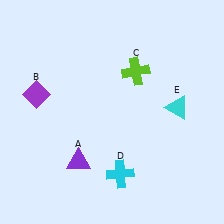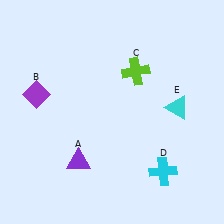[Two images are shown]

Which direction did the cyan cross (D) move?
The cyan cross (D) moved right.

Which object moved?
The cyan cross (D) moved right.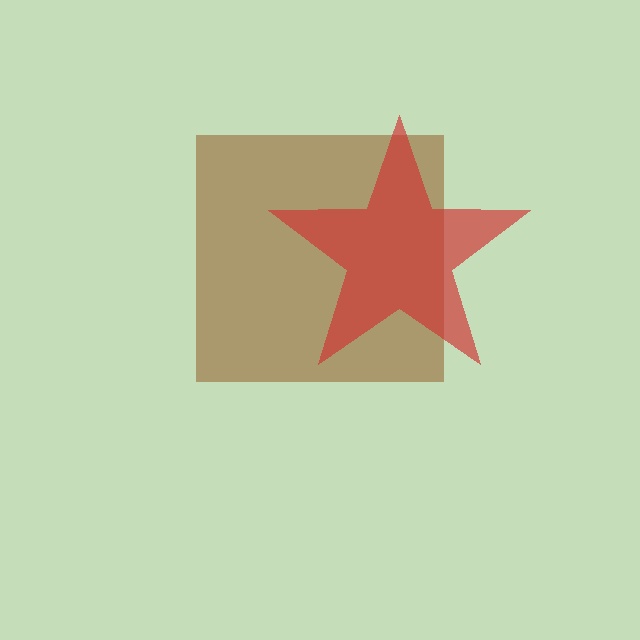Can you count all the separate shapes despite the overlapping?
Yes, there are 2 separate shapes.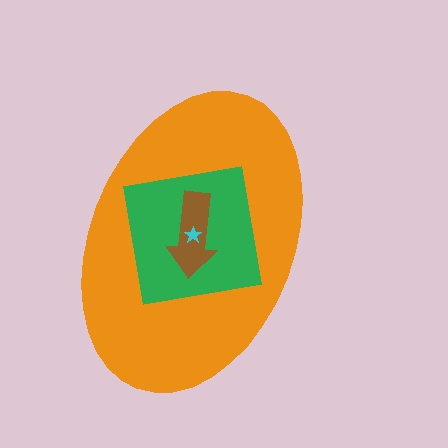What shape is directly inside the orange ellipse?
The green square.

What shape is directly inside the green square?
The brown arrow.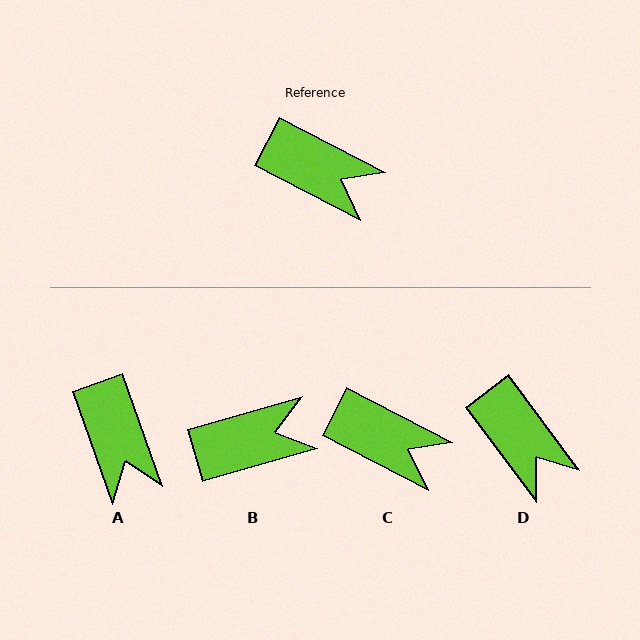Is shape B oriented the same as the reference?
No, it is off by about 43 degrees.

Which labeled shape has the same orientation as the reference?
C.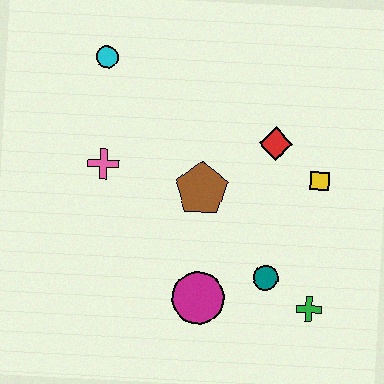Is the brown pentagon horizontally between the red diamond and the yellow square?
No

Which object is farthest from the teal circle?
The cyan circle is farthest from the teal circle.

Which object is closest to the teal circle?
The green cross is closest to the teal circle.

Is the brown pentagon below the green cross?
No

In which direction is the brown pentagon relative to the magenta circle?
The brown pentagon is above the magenta circle.